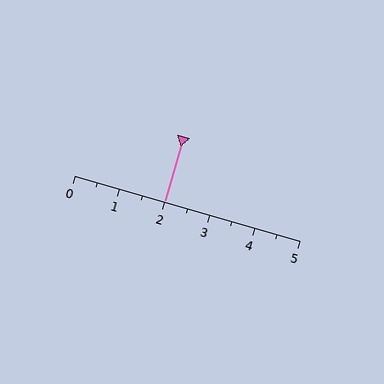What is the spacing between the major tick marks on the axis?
The major ticks are spaced 1 apart.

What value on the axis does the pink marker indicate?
The marker indicates approximately 2.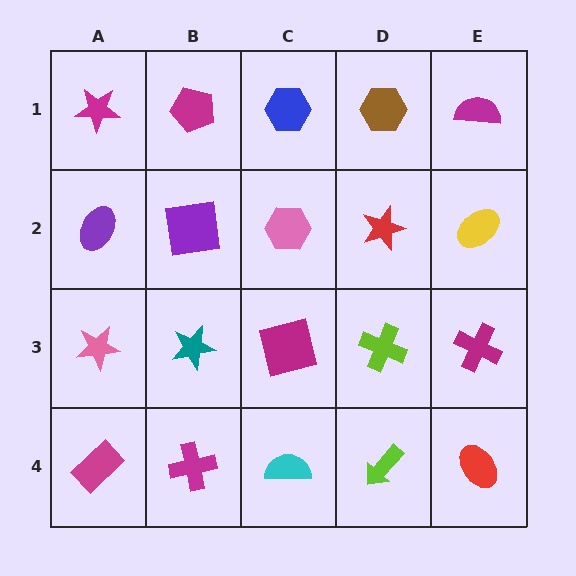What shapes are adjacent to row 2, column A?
A magenta star (row 1, column A), a pink star (row 3, column A), a purple square (row 2, column B).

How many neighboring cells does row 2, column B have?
4.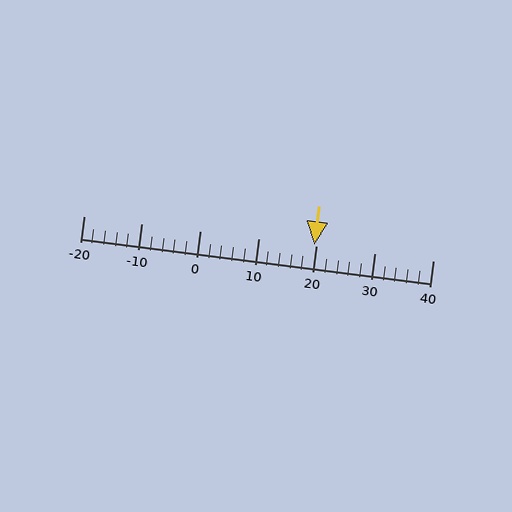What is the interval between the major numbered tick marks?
The major tick marks are spaced 10 units apart.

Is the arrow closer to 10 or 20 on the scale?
The arrow is closer to 20.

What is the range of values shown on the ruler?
The ruler shows values from -20 to 40.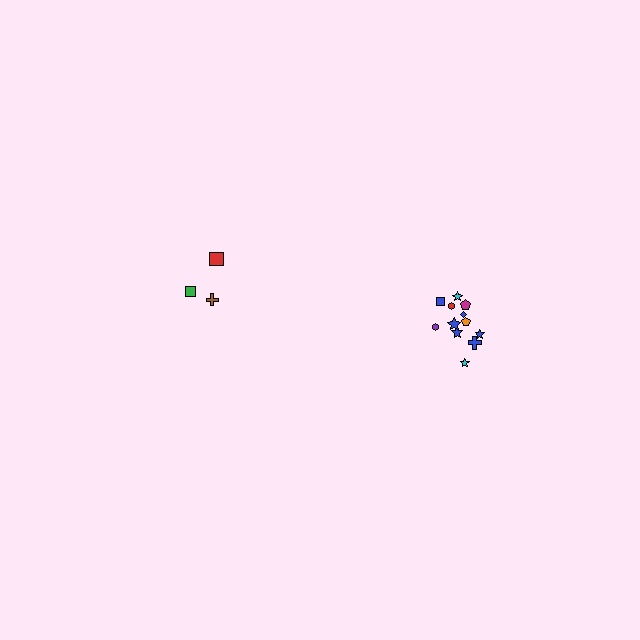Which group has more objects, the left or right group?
The right group.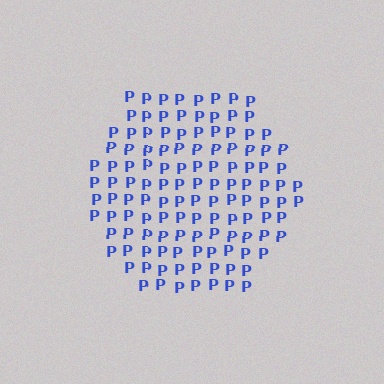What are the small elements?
The small elements are letter P's.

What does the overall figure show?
The overall figure shows a hexagon.